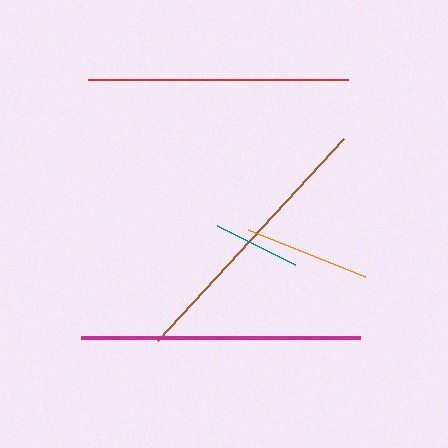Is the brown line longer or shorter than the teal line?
The brown line is longer than the teal line.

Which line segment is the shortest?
The teal line is the shortest at approximately 88 pixels.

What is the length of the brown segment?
The brown segment is approximately 274 pixels long.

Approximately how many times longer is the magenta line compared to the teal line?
The magenta line is approximately 3.2 times the length of the teal line.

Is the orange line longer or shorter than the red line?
The red line is longer than the orange line.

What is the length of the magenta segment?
The magenta segment is approximately 280 pixels long.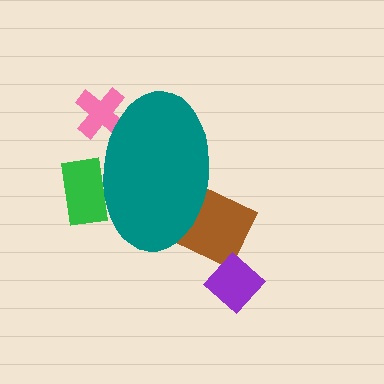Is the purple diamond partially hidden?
No, the purple diamond is fully visible.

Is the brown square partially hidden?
Yes, the brown square is partially hidden behind the teal ellipse.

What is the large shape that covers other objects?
A teal ellipse.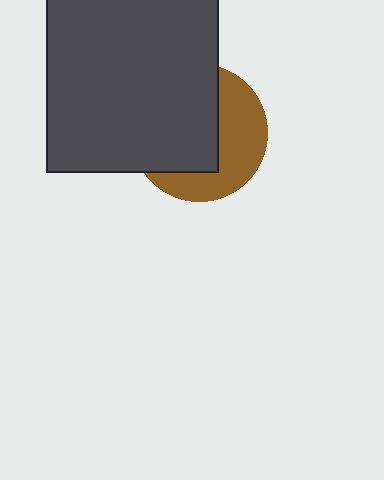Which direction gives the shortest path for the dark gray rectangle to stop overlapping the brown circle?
Moving left gives the shortest separation.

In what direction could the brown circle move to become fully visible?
The brown circle could move right. That would shift it out from behind the dark gray rectangle entirely.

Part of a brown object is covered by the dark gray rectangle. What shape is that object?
It is a circle.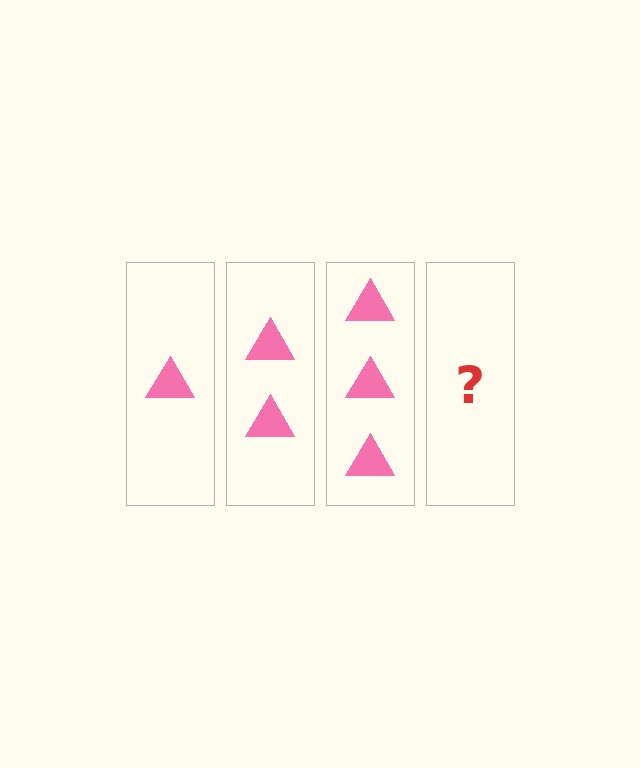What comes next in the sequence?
The next element should be 4 triangles.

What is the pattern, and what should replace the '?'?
The pattern is that each step adds one more triangle. The '?' should be 4 triangles.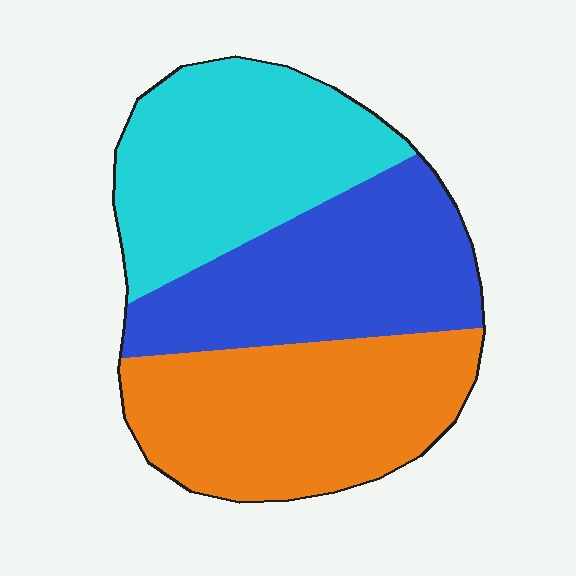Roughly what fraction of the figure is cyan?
Cyan takes up between a quarter and a half of the figure.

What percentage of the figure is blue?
Blue takes up about one third (1/3) of the figure.